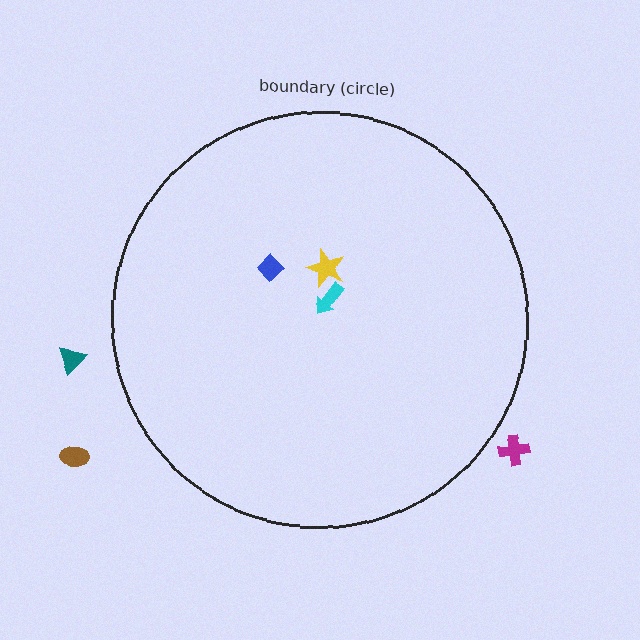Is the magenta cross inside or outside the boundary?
Outside.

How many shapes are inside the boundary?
3 inside, 3 outside.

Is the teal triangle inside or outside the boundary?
Outside.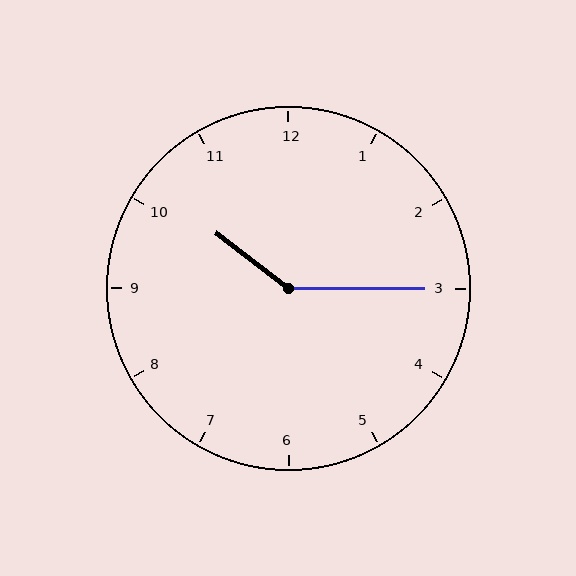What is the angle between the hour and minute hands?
Approximately 142 degrees.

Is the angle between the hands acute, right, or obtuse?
It is obtuse.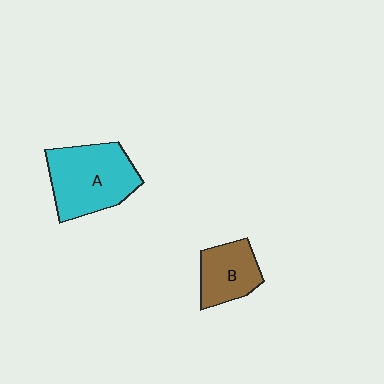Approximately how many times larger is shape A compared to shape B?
Approximately 1.7 times.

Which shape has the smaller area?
Shape B (brown).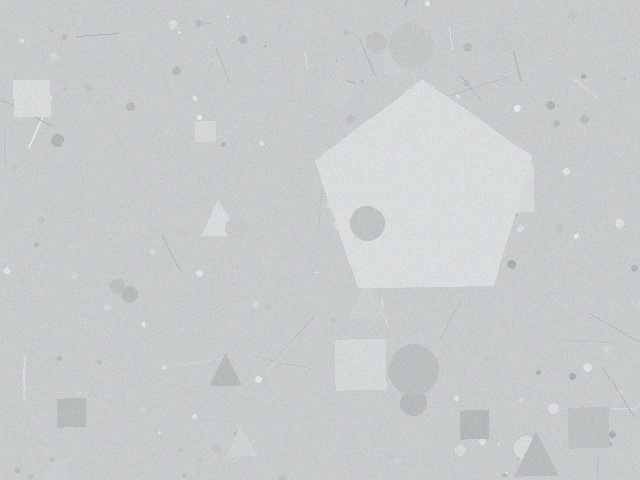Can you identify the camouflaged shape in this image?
The camouflaged shape is a pentagon.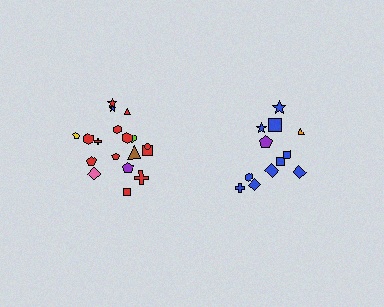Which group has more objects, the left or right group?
The left group.